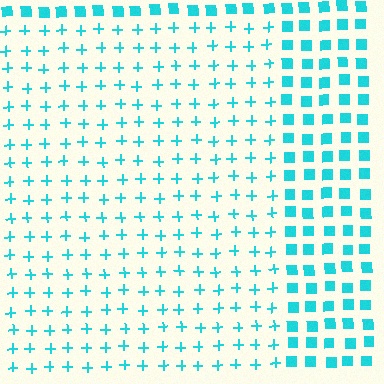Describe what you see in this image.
The image is filled with small cyan elements arranged in a uniform grid. A rectangle-shaped region contains plus signs, while the surrounding area contains squares. The boundary is defined purely by the change in element shape.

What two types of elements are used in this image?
The image uses plus signs inside the rectangle region and squares outside it.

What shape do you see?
I see a rectangle.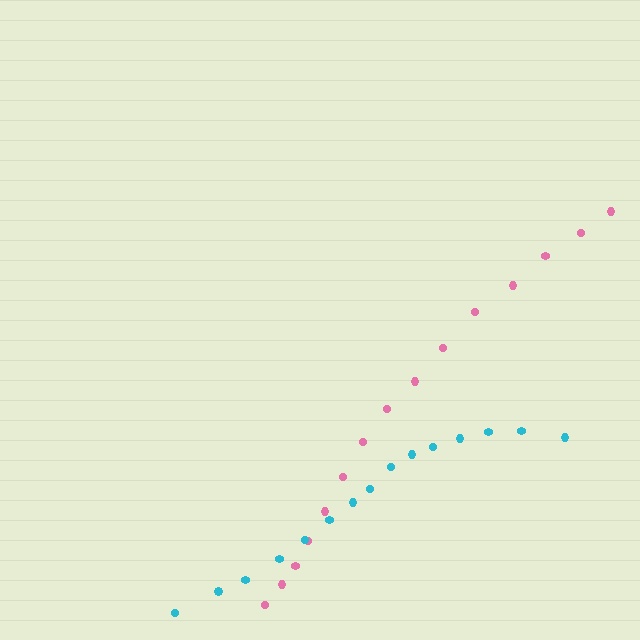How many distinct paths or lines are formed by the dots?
There are 2 distinct paths.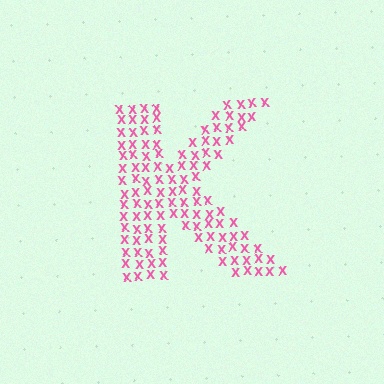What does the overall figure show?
The overall figure shows the letter K.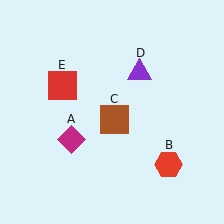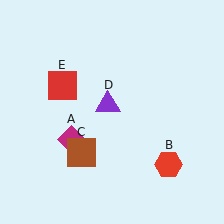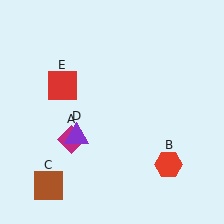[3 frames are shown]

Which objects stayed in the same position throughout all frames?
Magenta diamond (object A) and red hexagon (object B) and red square (object E) remained stationary.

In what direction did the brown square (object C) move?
The brown square (object C) moved down and to the left.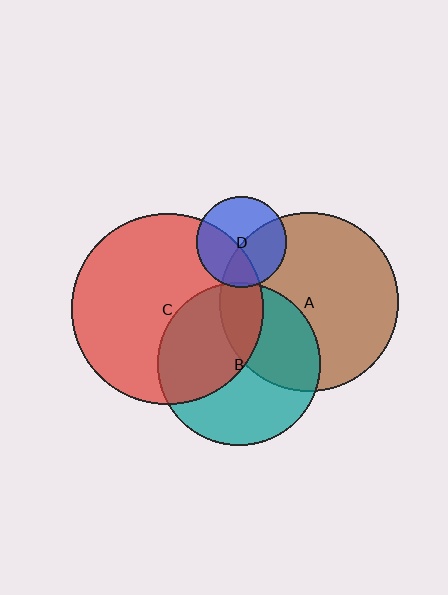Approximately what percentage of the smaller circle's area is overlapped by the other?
Approximately 40%.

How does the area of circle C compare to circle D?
Approximately 4.5 times.